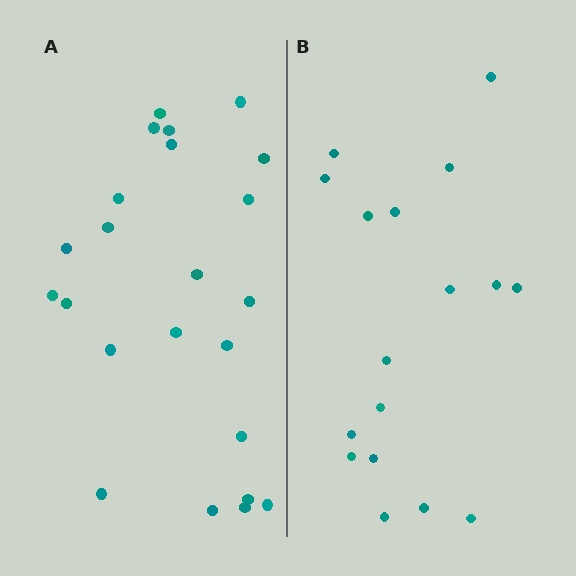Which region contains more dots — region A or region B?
Region A (the left region) has more dots.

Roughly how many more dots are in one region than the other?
Region A has about 6 more dots than region B.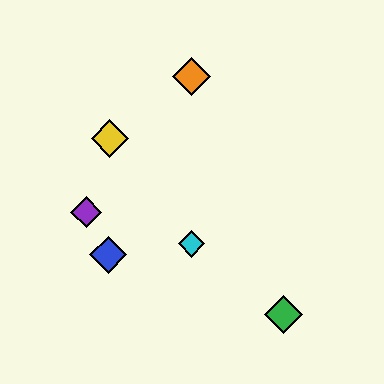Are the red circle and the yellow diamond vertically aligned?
No, the red circle is at x≈191 and the yellow diamond is at x≈110.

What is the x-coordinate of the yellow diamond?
The yellow diamond is at x≈110.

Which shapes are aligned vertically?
The red circle, the orange diamond, the cyan diamond are aligned vertically.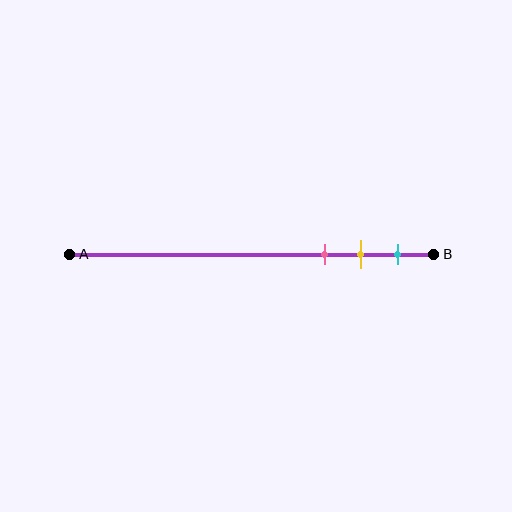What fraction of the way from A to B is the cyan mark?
The cyan mark is approximately 90% (0.9) of the way from A to B.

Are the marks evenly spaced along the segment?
Yes, the marks are approximately evenly spaced.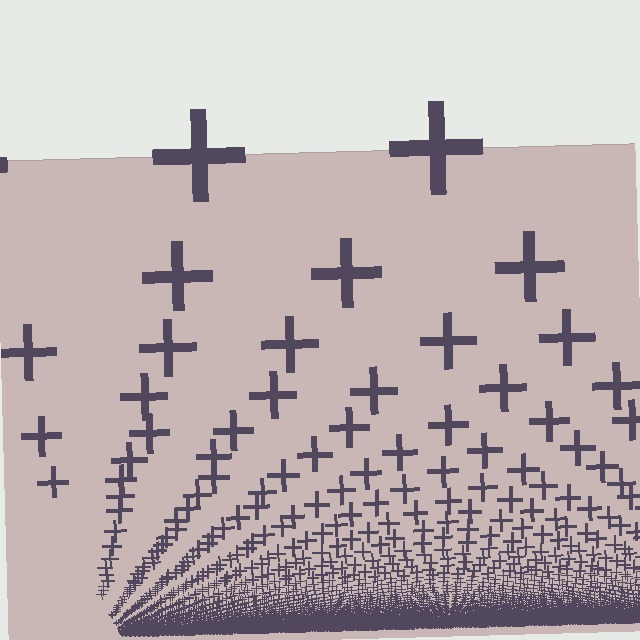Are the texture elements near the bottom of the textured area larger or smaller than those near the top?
Smaller. The gradient is inverted — elements near the bottom are smaller and denser.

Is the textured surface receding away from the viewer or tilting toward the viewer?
The surface appears to tilt toward the viewer. Texture elements get larger and sparser toward the top.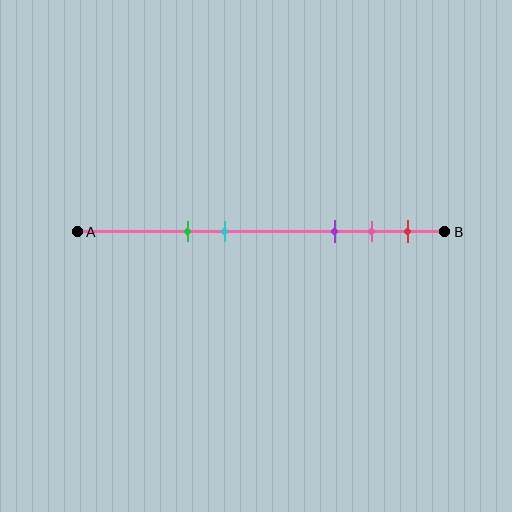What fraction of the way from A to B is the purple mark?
The purple mark is approximately 70% (0.7) of the way from A to B.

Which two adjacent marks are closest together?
The pink and red marks are the closest adjacent pair.